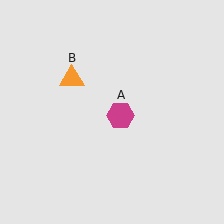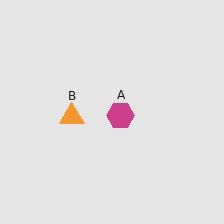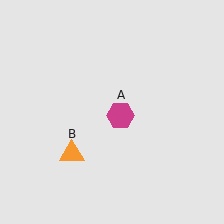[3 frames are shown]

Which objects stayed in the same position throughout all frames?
Magenta hexagon (object A) remained stationary.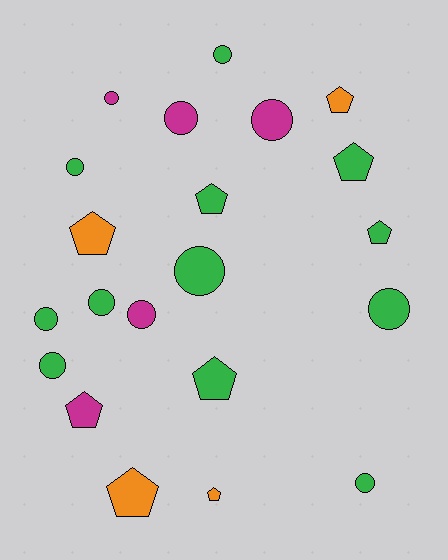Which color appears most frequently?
Green, with 12 objects.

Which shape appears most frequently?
Circle, with 12 objects.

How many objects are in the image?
There are 21 objects.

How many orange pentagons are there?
There are 4 orange pentagons.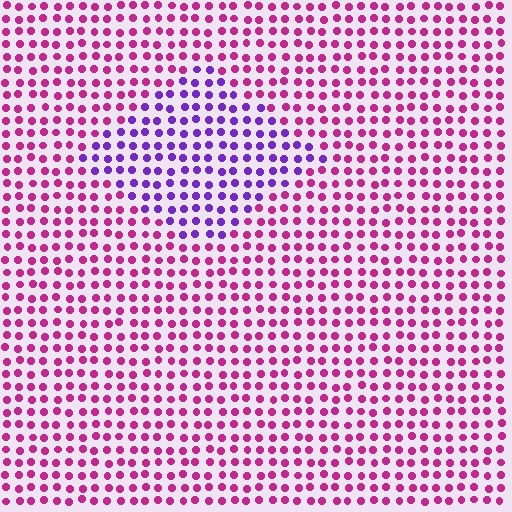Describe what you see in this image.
The image is filled with small magenta elements in a uniform arrangement. A diamond-shaped region is visible where the elements are tinted to a slightly different hue, forming a subtle color boundary.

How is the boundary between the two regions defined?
The boundary is defined purely by a slight shift in hue (about 50 degrees). Spacing, size, and orientation are identical on both sides.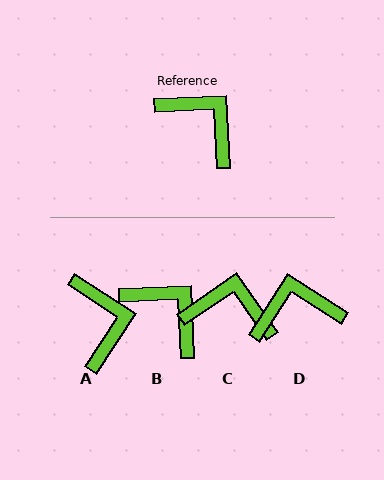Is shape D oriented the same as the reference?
No, it is off by about 55 degrees.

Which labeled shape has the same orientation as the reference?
B.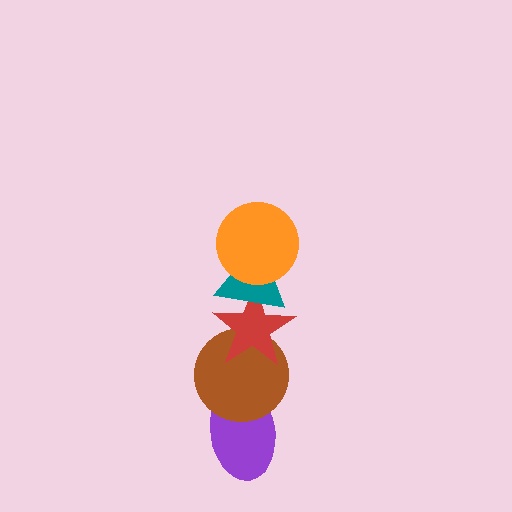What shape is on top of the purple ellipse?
The brown circle is on top of the purple ellipse.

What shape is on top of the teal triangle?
The orange circle is on top of the teal triangle.